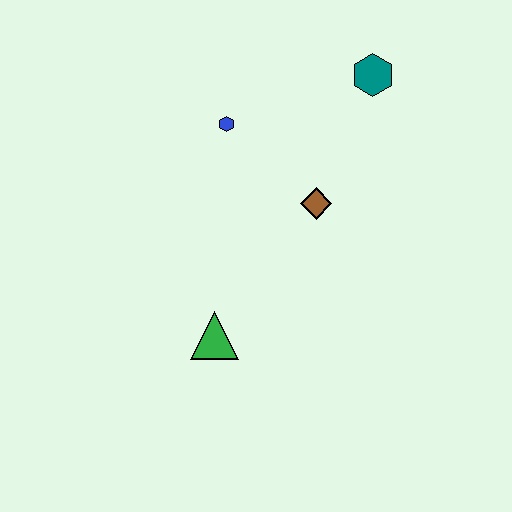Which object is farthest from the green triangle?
The teal hexagon is farthest from the green triangle.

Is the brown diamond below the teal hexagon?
Yes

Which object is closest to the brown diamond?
The blue hexagon is closest to the brown diamond.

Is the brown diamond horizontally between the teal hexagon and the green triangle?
Yes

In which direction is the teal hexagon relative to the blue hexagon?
The teal hexagon is to the right of the blue hexagon.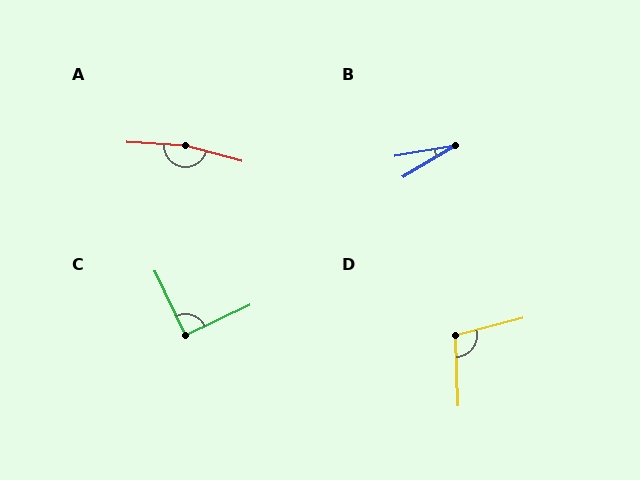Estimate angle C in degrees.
Approximately 90 degrees.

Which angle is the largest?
A, at approximately 168 degrees.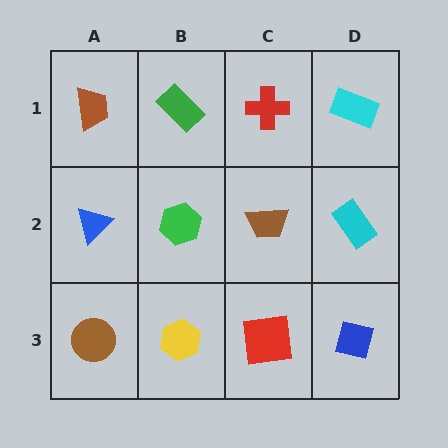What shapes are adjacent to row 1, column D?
A cyan rectangle (row 2, column D), a red cross (row 1, column C).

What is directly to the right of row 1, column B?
A red cross.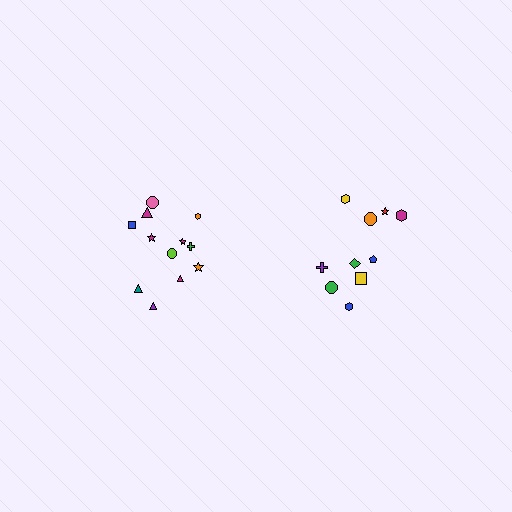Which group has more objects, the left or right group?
The left group.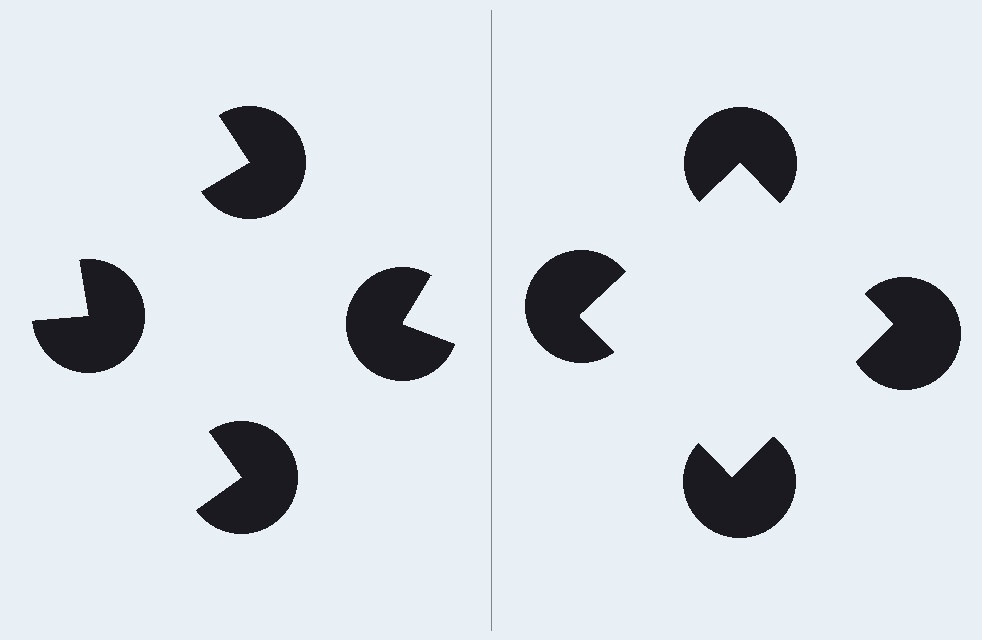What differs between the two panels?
The pac-man discs are positioned identically on both sides; only the wedge orientations differ. On the right they align to a square; on the left they are misaligned.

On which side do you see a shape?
An illusory square appears on the right side. On the left side the wedge cuts are rotated, so no coherent shape forms.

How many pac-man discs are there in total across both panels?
8 — 4 on each side.